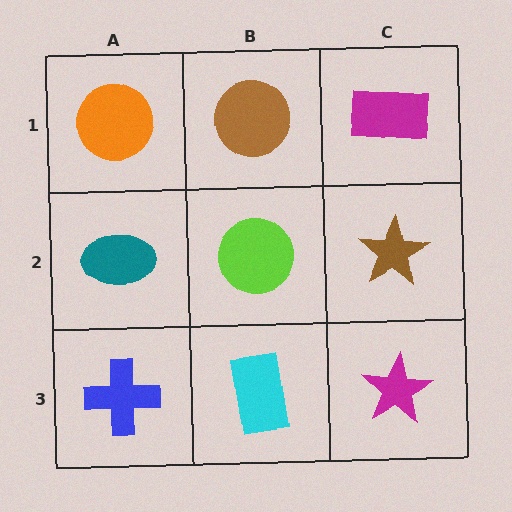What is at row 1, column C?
A magenta rectangle.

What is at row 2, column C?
A brown star.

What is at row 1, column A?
An orange circle.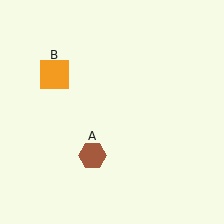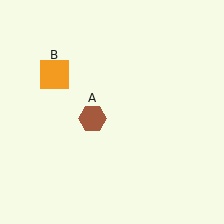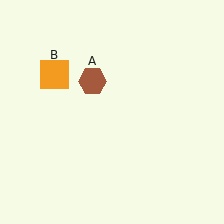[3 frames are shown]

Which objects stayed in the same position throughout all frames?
Orange square (object B) remained stationary.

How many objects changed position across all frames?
1 object changed position: brown hexagon (object A).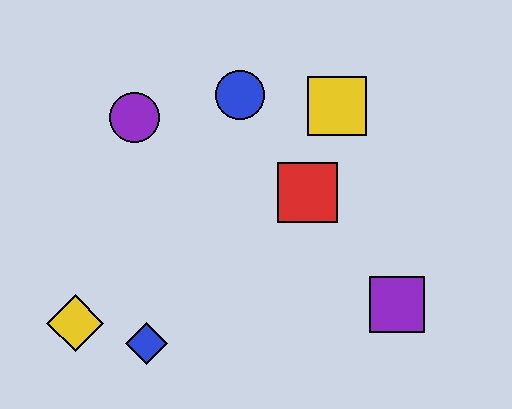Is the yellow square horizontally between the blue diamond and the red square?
No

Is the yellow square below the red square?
No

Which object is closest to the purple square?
The red square is closest to the purple square.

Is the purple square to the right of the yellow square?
Yes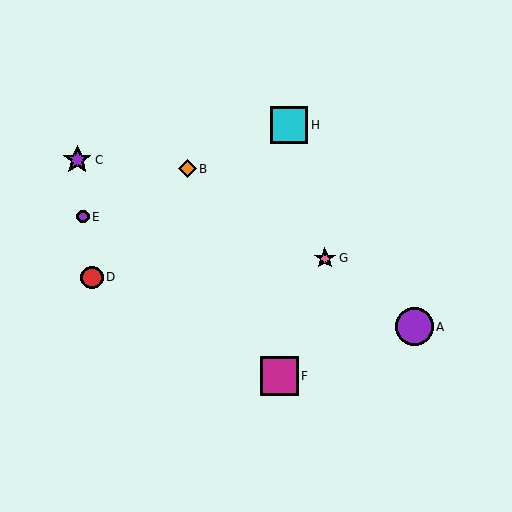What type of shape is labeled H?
Shape H is a cyan square.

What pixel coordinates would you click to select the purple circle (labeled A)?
Click at (415, 327) to select the purple circle A.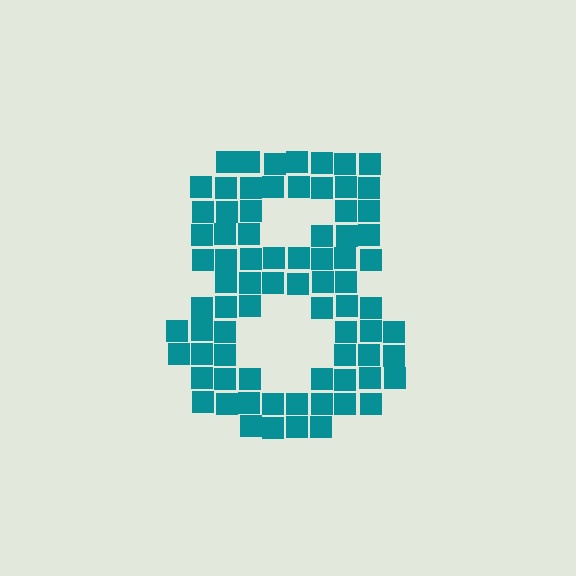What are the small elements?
The small elements are squares.